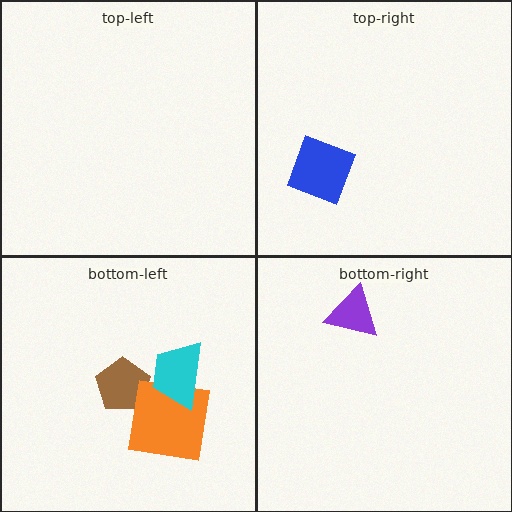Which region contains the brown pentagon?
The bottom-left region.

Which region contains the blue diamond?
The top-right region.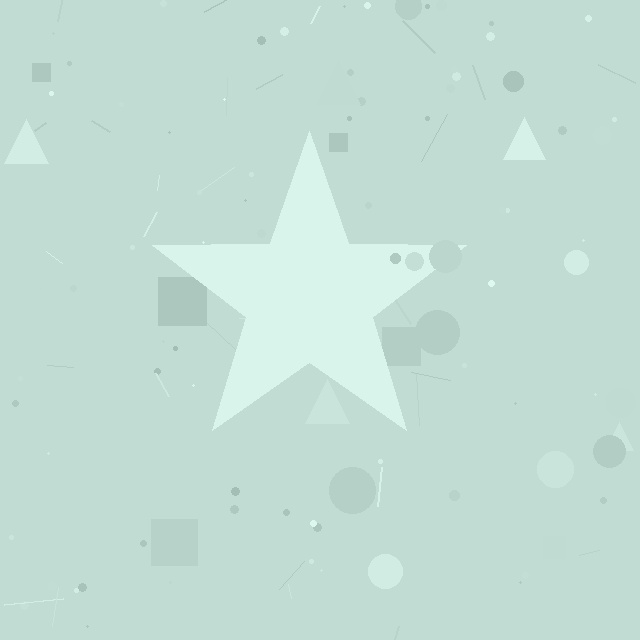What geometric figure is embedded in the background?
A star is embedded in the background.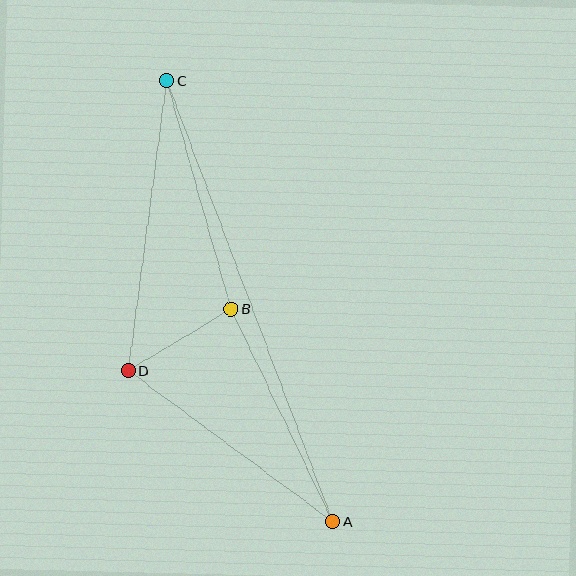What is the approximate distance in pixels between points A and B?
The distance between A and B is approximately 236 pixels.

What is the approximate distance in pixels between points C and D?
The distance between C and D is approximately 293 pixels.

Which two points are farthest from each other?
Points A and C are farthest from each other.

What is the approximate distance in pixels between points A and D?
The distance between A and D is approximately 254 pixels.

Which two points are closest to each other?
Points B and D are closest to each other.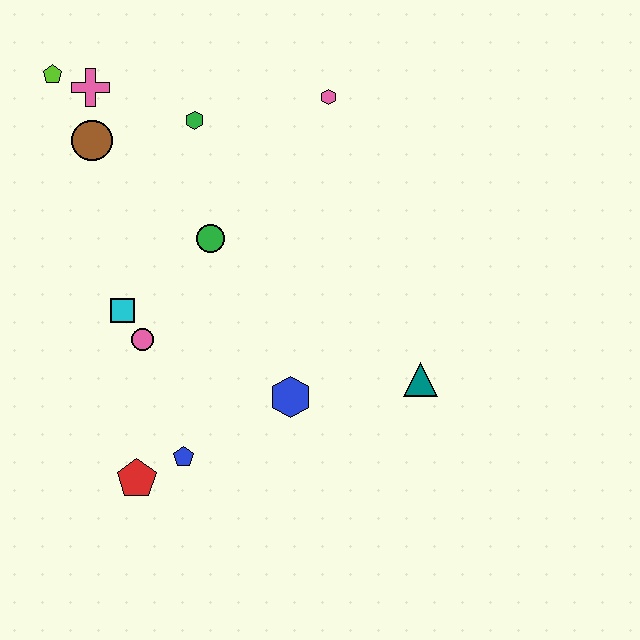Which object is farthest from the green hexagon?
The red pentagon is farthest from the green hexagon.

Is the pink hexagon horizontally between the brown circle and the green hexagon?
No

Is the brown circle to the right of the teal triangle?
No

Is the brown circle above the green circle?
Yes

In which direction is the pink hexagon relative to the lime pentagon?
The pink hexagon is to the right of the lime pentagon.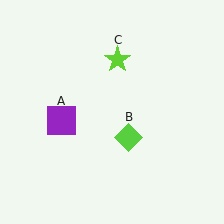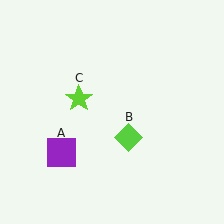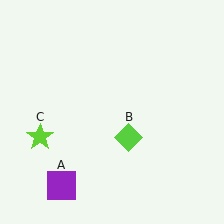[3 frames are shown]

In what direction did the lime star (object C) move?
The lime star (object C) moved down and to the left.